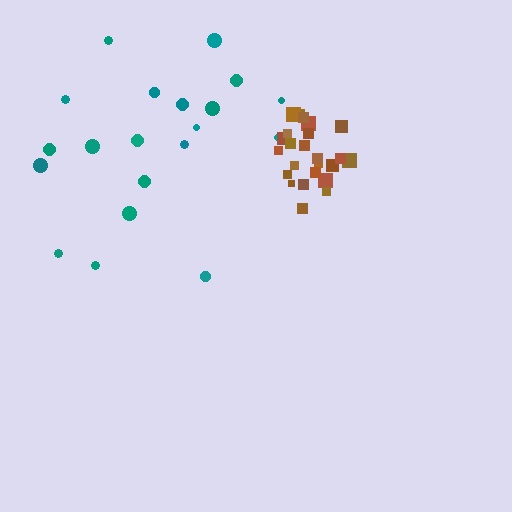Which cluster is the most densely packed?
Brown.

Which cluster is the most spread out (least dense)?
Teal.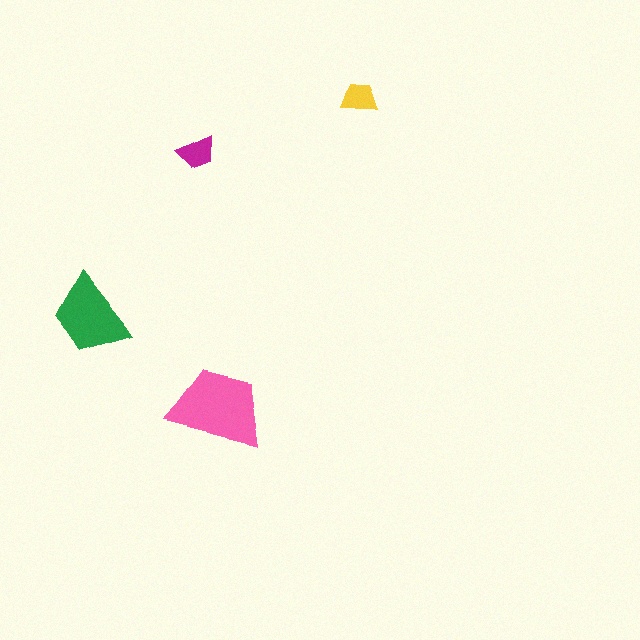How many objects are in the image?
There are 4 objects in the image.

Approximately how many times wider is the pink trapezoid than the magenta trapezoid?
About 2.5 times wider.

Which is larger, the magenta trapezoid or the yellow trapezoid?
The magenta one.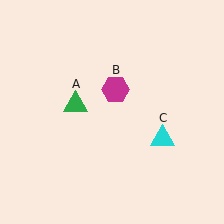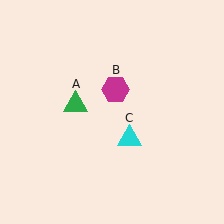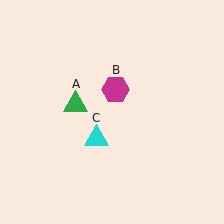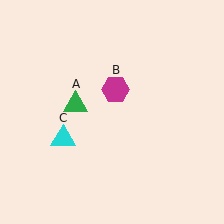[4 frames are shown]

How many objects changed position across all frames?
1 object changed position: cyan triangle (object C).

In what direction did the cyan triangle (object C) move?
The cyan triangle (object C) moved left.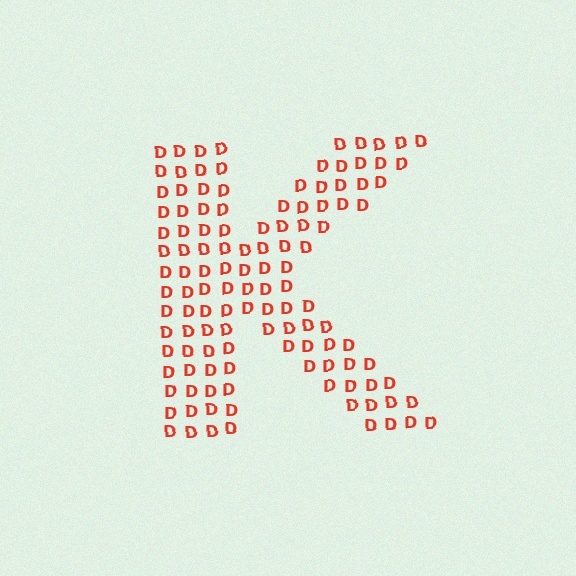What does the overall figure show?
The overall figure shows the letter K.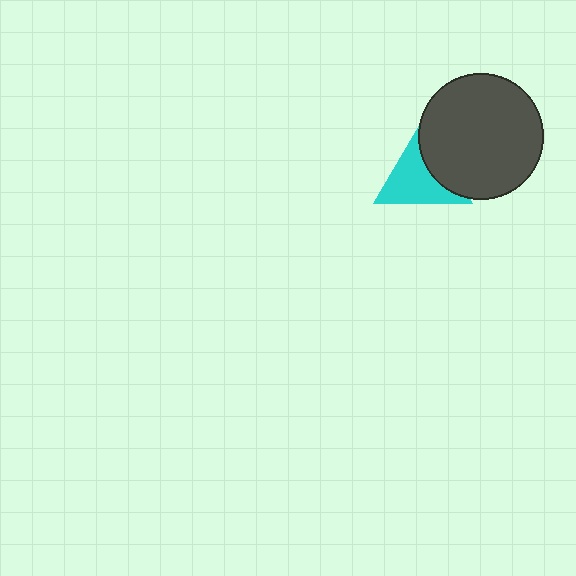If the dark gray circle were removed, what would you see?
You would see the complete cyan triangle.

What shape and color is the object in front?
The object in front is a dark gray circle.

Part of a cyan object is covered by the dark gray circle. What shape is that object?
It is a triangle.